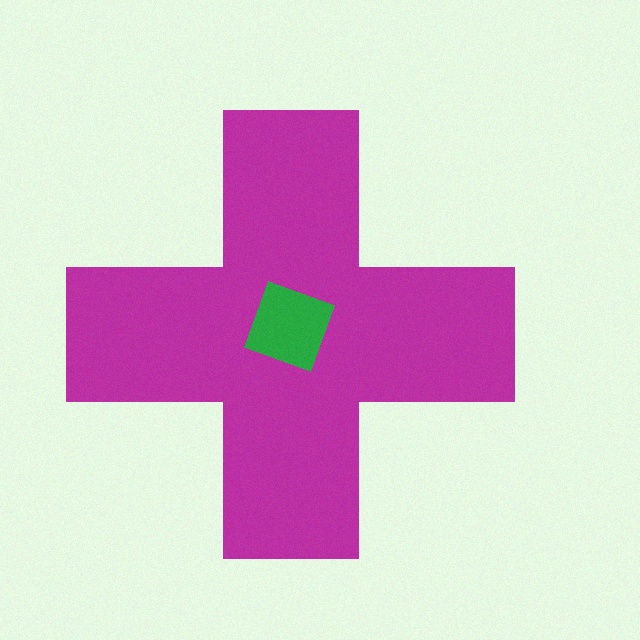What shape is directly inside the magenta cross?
The green diamond.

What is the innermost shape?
The green diamond.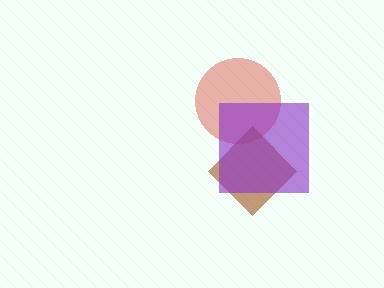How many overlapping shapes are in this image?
There are 3 overlapping shapes in the image.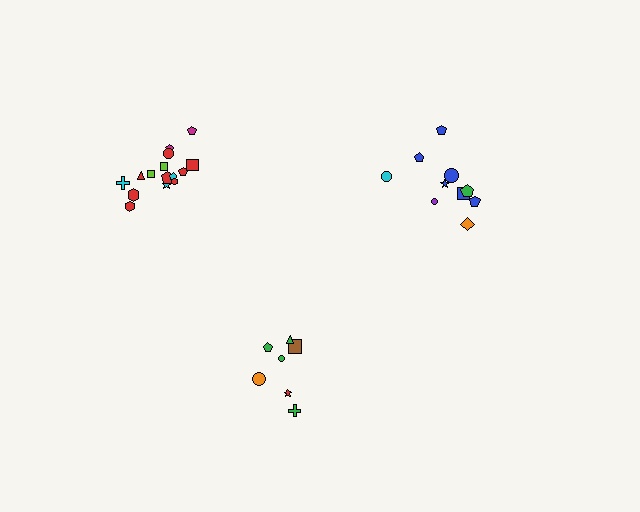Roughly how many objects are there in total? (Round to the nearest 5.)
Roughly 30 objects in total.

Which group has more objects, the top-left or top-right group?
The top-left group.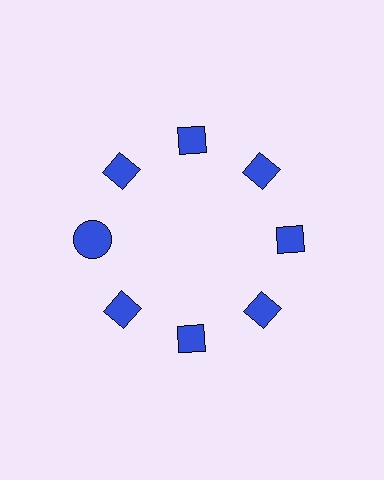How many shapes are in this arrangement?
There are 8 shapes arranged in a ring pattern.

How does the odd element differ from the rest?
It has a different shape: circle instead of diamond.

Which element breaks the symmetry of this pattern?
The blue circle at roughly the 9 o'clock position breaks the symmetry. All other shapes are blue diamonds.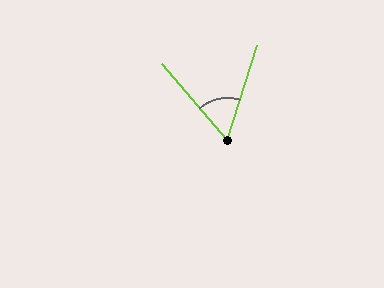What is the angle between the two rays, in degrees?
Approximately 58 degrees.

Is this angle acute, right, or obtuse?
It is acute.